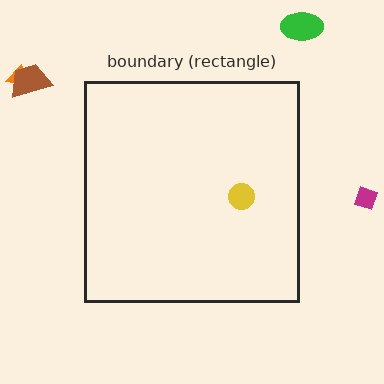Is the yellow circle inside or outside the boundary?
Inside.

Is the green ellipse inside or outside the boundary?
Outside.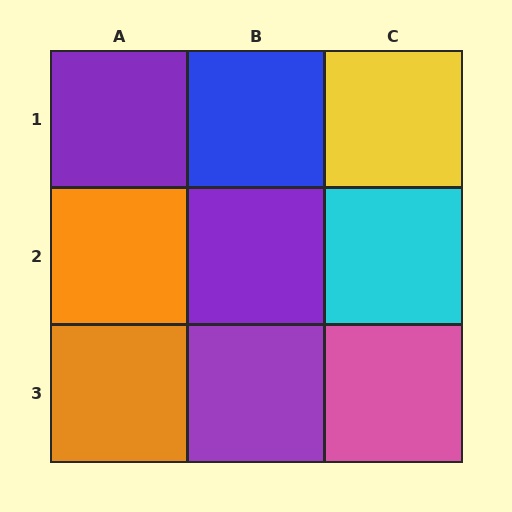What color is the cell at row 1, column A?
Purple.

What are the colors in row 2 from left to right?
Orange, purple, cyan.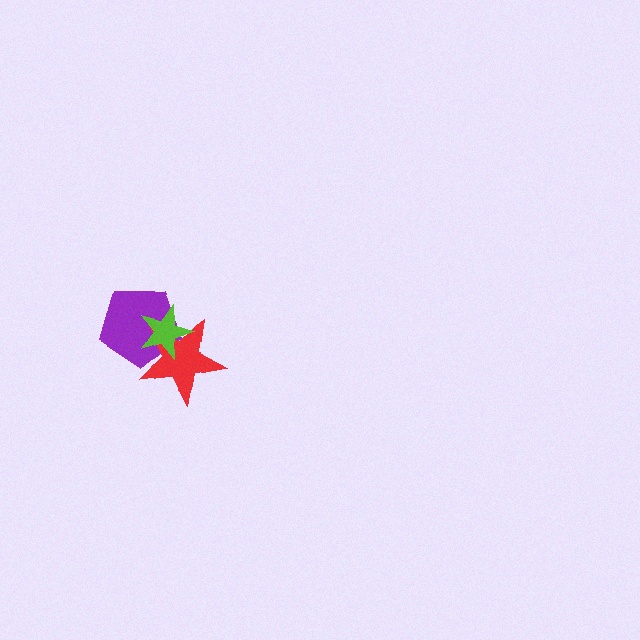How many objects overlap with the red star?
2 objects overlap with the red star.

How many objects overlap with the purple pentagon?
2 objects overlap with the purple pentagon.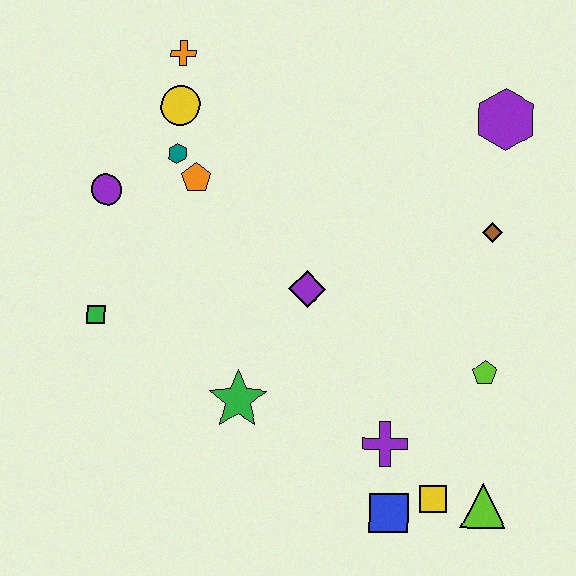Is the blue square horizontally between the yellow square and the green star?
Yes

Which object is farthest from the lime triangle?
The orange cross is farthest from the lime triangle.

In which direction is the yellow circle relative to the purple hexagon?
The yellow circle is to the left of the purple hexagon.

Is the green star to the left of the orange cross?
No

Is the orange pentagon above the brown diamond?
Yes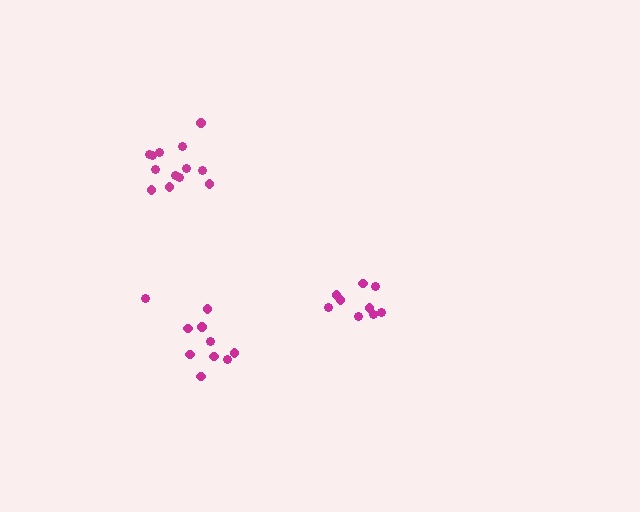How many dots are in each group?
Group 1: 9 dots, Group 2: 14 dots, Group 3: 10 dots (33 total).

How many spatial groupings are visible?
There are 3 spatial groupings.